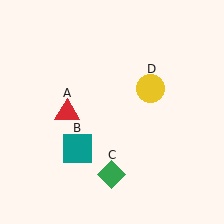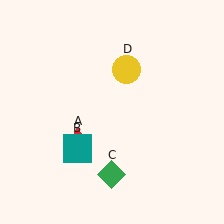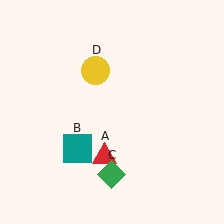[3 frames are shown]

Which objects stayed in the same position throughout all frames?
Teal square (object B) and green diamond (object C) remained stationary.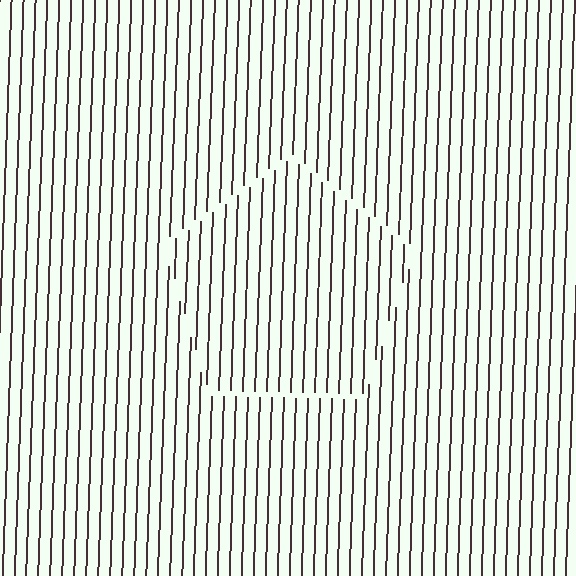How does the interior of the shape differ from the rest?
The interior of the shape contains the same grating, shifted by half a period — the contour is defined by the phase discontinuity where line-ends from the inner and outer gratings abut.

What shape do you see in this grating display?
An illusory pentagon. The interior of the shape contains the same grating, shifted by half a period — the contour is defined by the phase discontinuity where line-ends from the inner and outer gratings abut.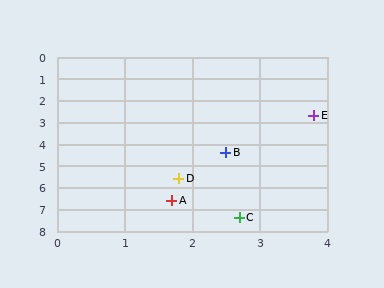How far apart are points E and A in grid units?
Points E and A are about 4.4 grid units apart.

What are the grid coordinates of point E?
Point E is at approximately (3.8, 2.7).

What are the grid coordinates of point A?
Point A is at approximately (1.7, 6.6).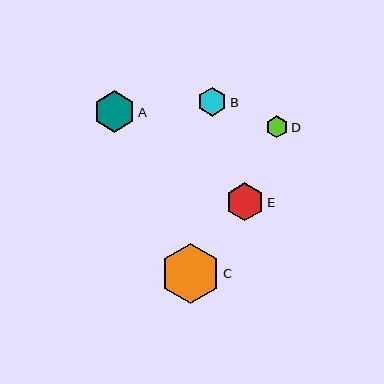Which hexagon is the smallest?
Hexagon D is the smallest with a size of approximately 22 pixels.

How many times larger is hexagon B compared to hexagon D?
Hexagon B is approximately 1.3 times the size of hexagon D.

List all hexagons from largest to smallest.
From largest to smallest: C, A, E, B, D.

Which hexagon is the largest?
Hexagon C is the largest with a size of approximately 60 pixels.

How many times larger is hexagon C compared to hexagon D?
Hexagon C is approximately 2.8 times the size of hexagon D.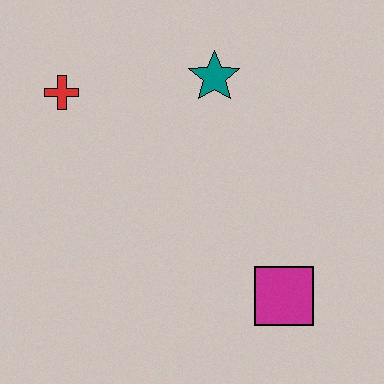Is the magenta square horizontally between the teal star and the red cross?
No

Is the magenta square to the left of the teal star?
No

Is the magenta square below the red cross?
Yes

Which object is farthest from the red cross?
The magenta square is farthest from the red cross.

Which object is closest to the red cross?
The teal star is closest to the red cross.